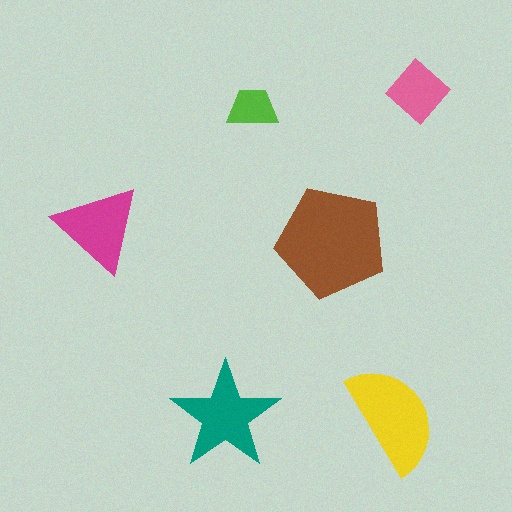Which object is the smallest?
The lime trapezoid.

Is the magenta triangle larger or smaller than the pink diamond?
Larger.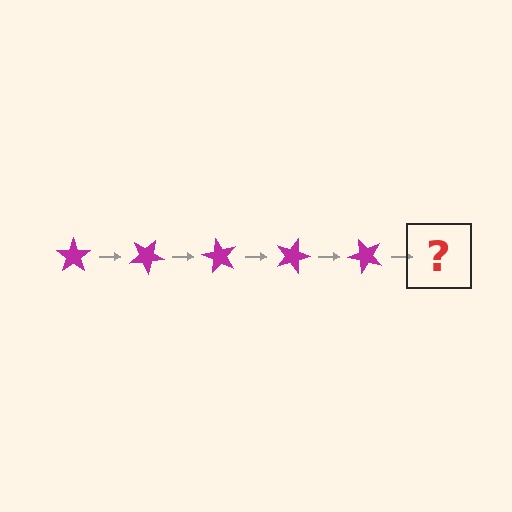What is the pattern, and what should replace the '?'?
The pattern is that the star rotates 30 degrees each step. The '?' should be a magenta star rotated 150 degrees.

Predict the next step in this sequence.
The next step is a magenta star rotated 150 degrees.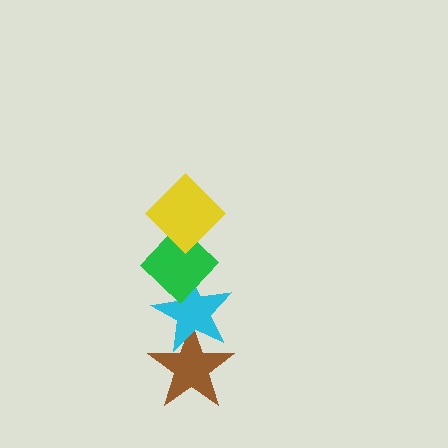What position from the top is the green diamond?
The green diamond is 2nd from the top.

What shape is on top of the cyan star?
The green diamond is on top of the cyan star.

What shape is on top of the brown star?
The cyan star is on top of the brown star.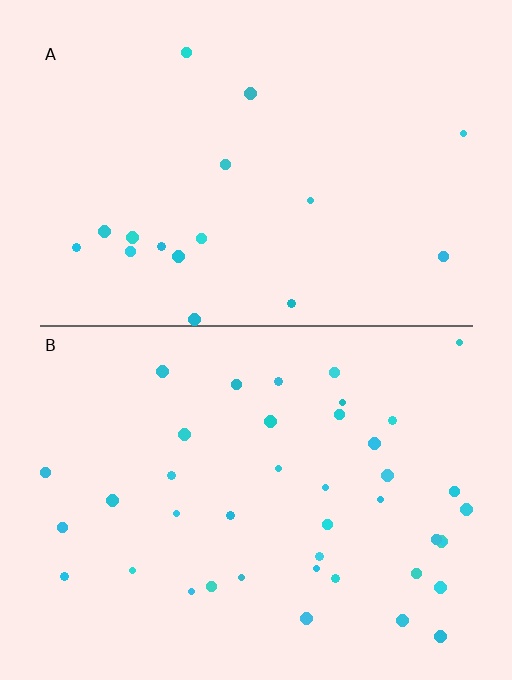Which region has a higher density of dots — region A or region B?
B (the bottom).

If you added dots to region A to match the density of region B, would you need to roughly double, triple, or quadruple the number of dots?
Approximately double.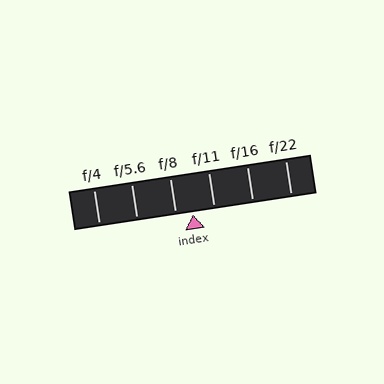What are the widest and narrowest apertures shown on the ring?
The widest aperture shown is f/4 and the narrowest is f/22.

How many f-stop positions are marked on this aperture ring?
There are 6 f-stop positions marked.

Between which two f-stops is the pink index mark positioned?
The index mark is between f/8 and f/11.